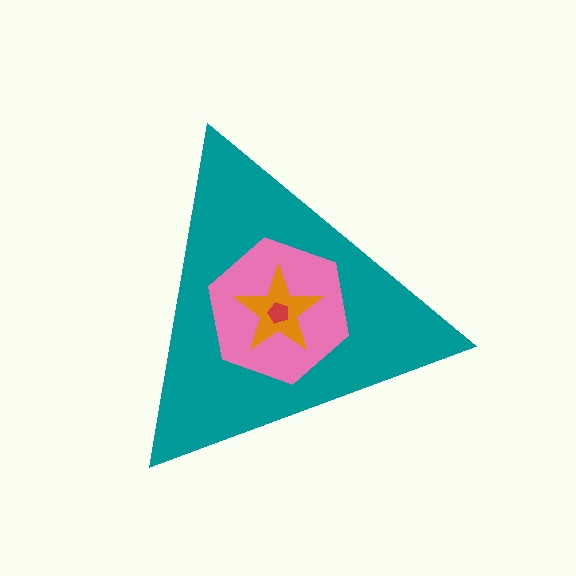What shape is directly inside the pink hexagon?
The orange star.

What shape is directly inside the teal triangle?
The pink hexagon.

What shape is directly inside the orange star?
The red pentagon.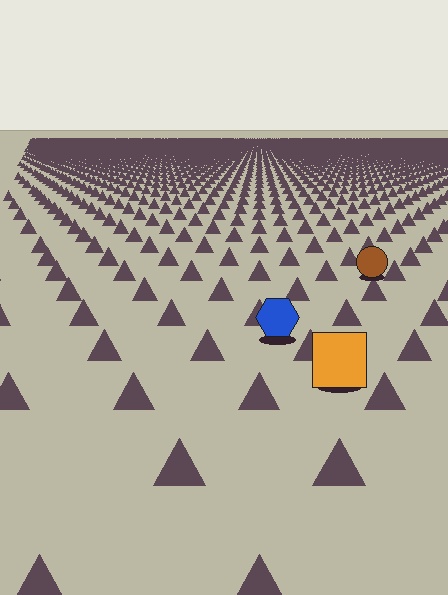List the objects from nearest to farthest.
From nearest to farthest: the orange square, the blue hexagon, the brown circle.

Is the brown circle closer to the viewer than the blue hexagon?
No. The blue hexagon is closer — you can tell from the texture gradient: the ground texture is coarser near it.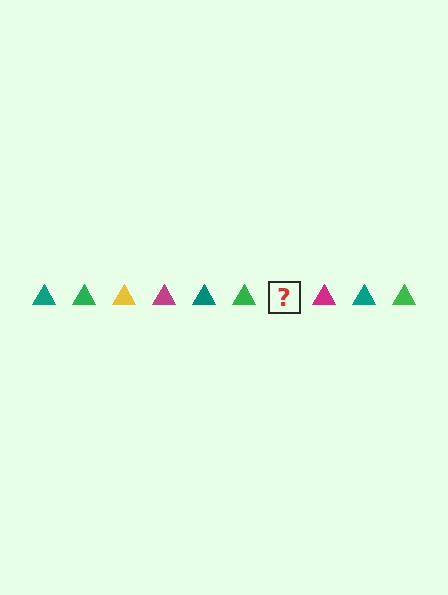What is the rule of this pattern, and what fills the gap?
The rule is that the pattern cycles through teal, green, yellow, magenta triangles. The gap should be filled with a yellow triangle.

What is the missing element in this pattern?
The missing element is a yellow triangle.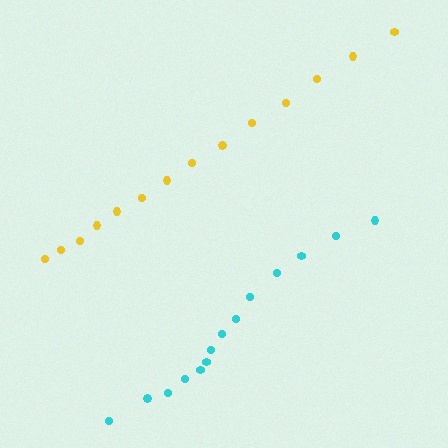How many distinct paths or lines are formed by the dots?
There are 2 distinct paths.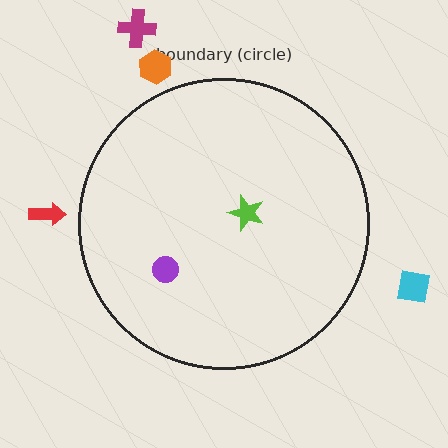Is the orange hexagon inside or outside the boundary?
Outside.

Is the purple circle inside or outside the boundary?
Inside.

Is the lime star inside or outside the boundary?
Inside.